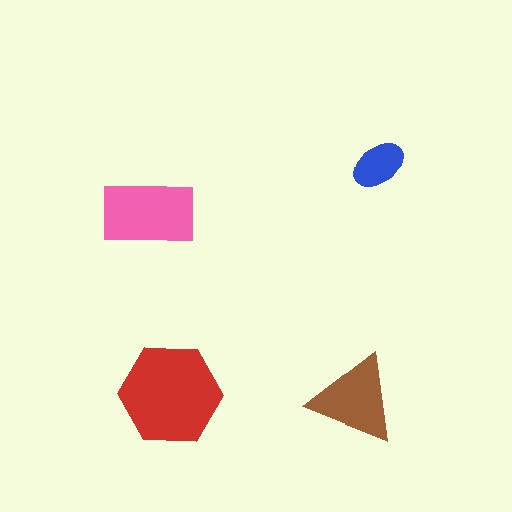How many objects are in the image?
There are 4 objects in the image.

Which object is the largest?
The red hexagon.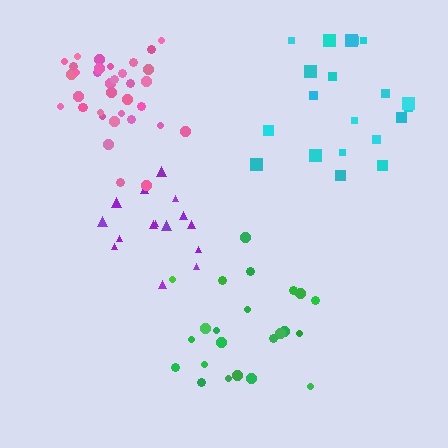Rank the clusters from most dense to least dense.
pink, green, purple, cyan.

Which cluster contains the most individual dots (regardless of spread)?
Pink (35).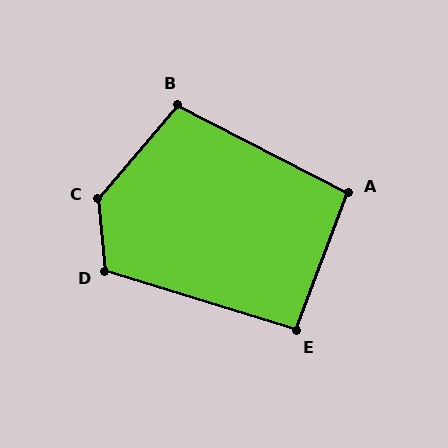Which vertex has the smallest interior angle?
E, at approximately 94 degrees.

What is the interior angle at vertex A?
Approximately 97 degrees (obtuse).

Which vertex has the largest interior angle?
C, at approximately 135 degrees.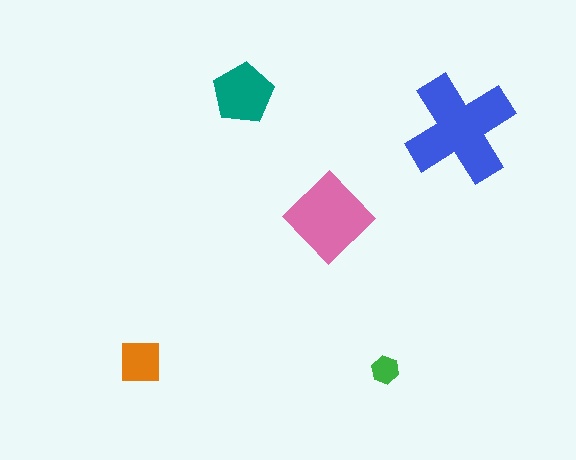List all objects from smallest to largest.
The green hexagon, the orange square, the teal pentagon, the pink diamond, the blue cross.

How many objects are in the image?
There are 5 objects in the image.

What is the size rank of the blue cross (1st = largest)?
1st.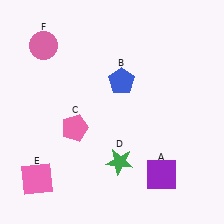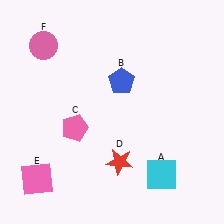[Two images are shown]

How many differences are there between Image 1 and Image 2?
There are 2 differences between the two images.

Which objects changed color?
A changed from purple to cyan. D changed from green to red.